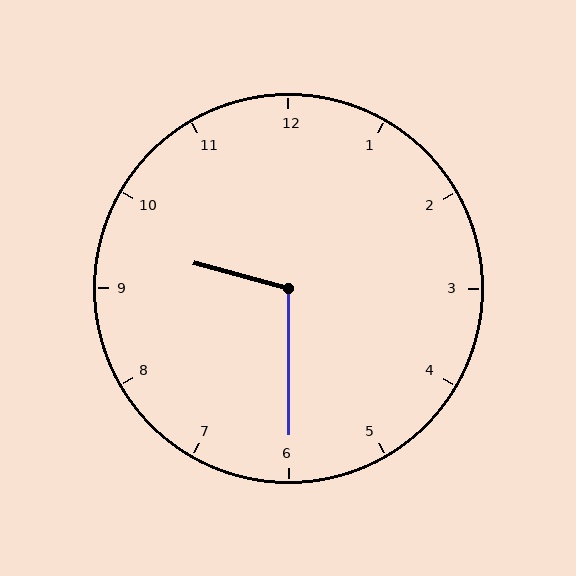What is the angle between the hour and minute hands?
Approximately 105 degrees.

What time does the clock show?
9:30.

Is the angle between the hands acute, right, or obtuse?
It is obtuse.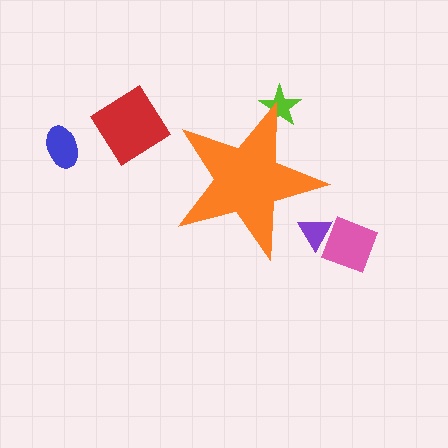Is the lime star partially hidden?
Yes, the lime star is partially hidden behind the orange star.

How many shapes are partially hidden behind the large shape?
2 shapes are partially hidden.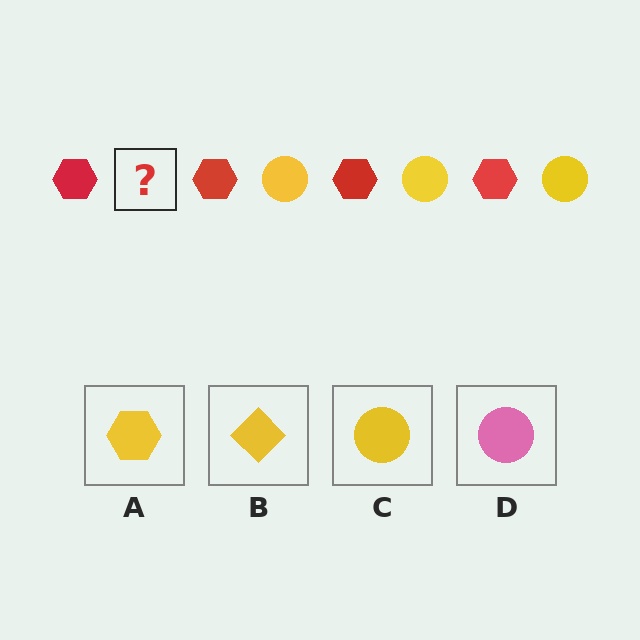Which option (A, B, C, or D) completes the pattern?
C.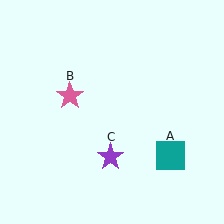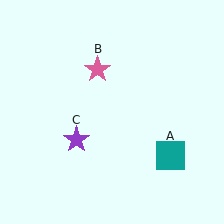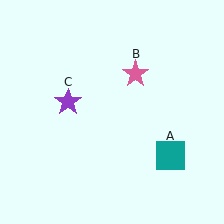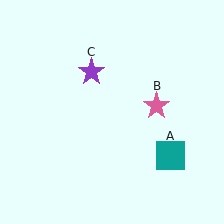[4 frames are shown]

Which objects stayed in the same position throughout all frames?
Teal square (object A) remained stationary.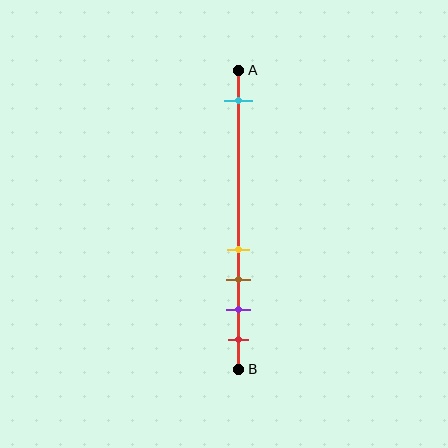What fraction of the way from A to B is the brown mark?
The brown mark is approximately 70% (0.7) of the way from A to B.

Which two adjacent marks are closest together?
The yellow and brown marks are the closest adjacent pair.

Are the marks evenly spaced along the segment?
No, the marks are not evenly spaced.